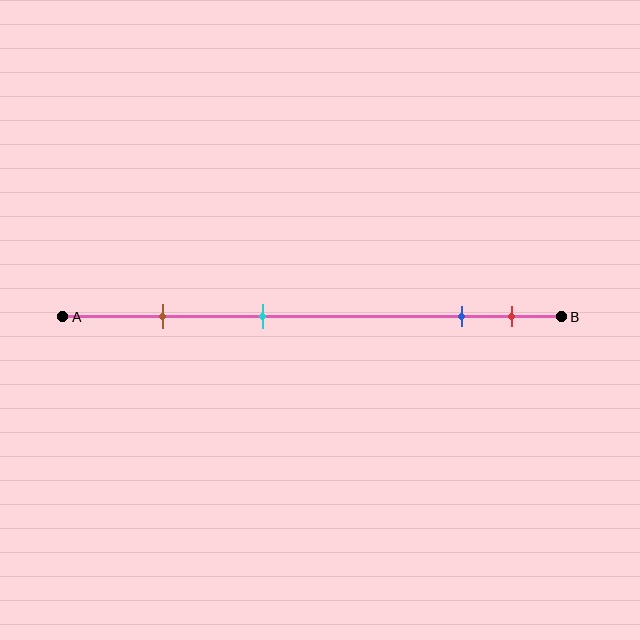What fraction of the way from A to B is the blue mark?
The blue mark is approximately 80% (0.8) of the way from A to B.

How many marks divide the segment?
There are 4 marks dividing the segment.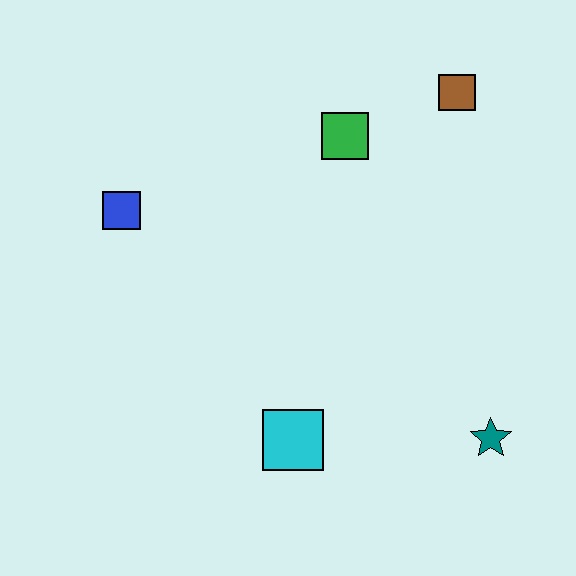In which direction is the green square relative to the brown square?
The green square is to the left of the brown square.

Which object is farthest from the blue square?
The teal star is farthest from the blue square.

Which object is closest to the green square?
The brown square is closest to the green square.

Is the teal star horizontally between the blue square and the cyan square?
No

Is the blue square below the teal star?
No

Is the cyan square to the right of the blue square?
Yes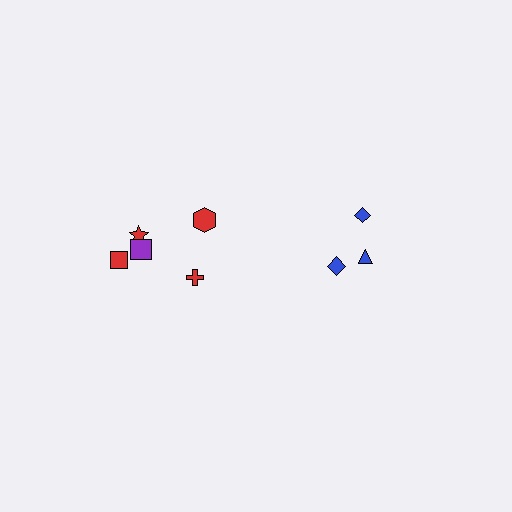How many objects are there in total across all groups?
There are 8 objects.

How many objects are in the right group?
There are 3 objects.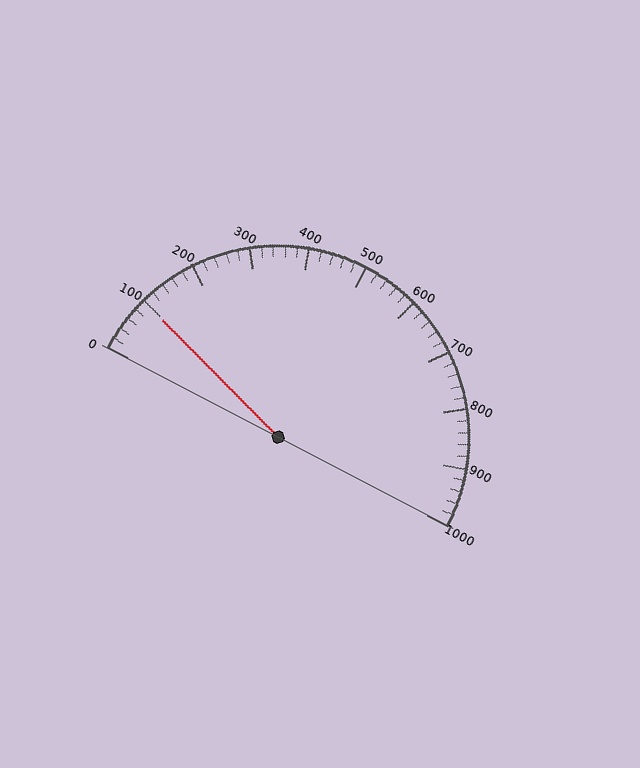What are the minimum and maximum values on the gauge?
The gauge ranges from 0 to 1000.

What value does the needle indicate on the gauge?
The needle indicates approximately 100.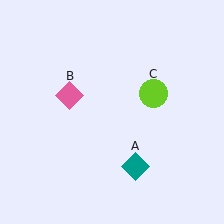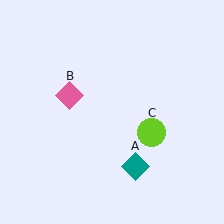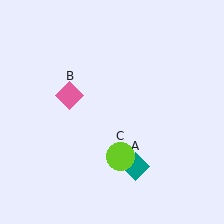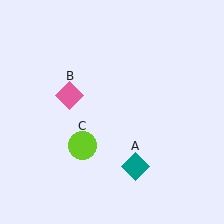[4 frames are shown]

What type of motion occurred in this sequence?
The lime circle (object C) rotated clockwise around the center of the scene.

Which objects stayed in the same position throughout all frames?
Teal diamond (object A) and pink diamond (object B) remained stationary.